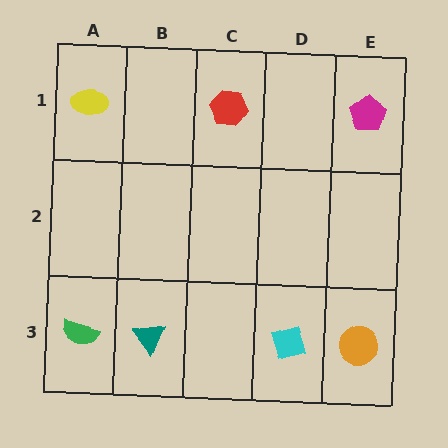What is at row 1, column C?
A red hexagon.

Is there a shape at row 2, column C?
No, that cell is empty.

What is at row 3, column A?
A green semicircle.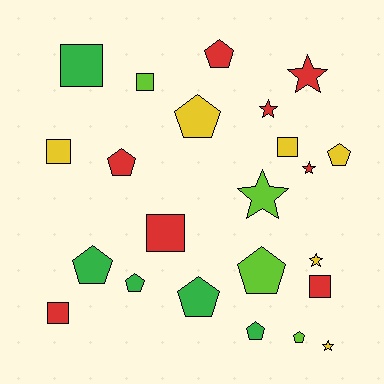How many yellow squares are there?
There are 2 yellow squares.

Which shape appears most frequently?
Pentagon, with 10 objects.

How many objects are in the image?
There are 23 objects.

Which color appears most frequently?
Red, with 8 objects.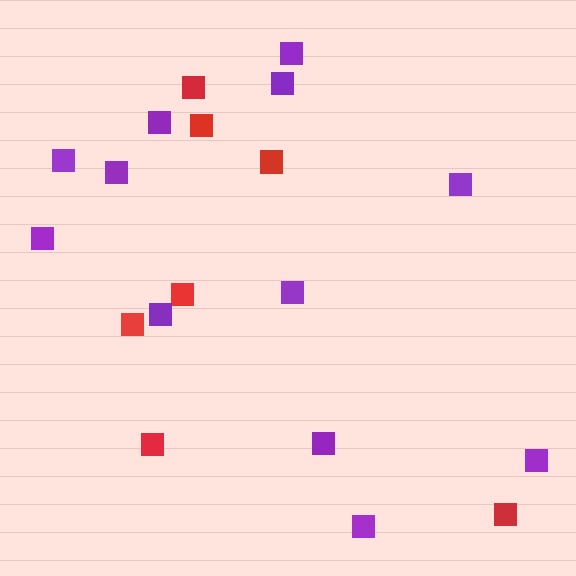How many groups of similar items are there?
There are 2 groups: one group of red squares (7) and one group of purple squares (12).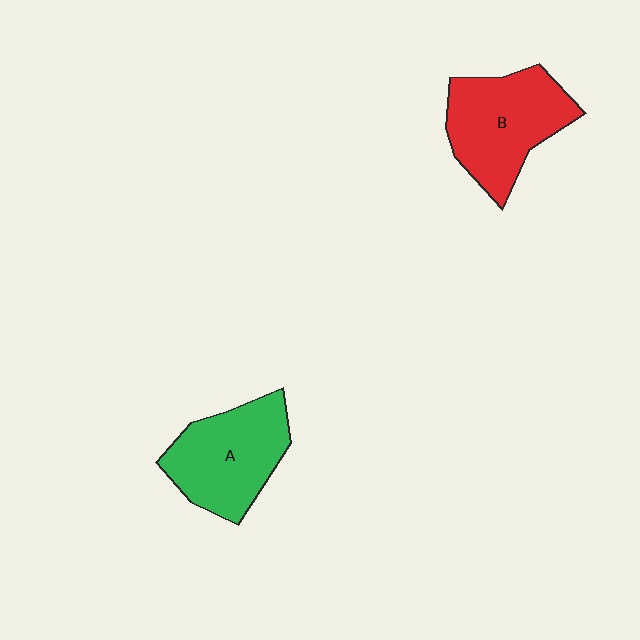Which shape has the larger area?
Shape B (red).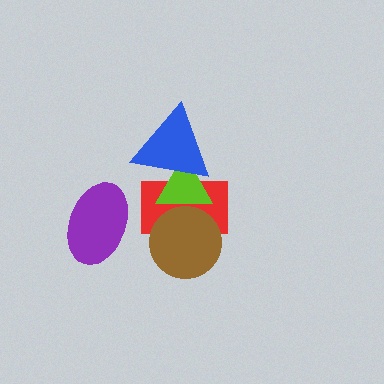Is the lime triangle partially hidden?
Yes, it is partially covered by another shape.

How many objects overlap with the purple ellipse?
0 objects overlap with the purple ellipse.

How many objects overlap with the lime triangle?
3 objects overlap with the lime triangle.